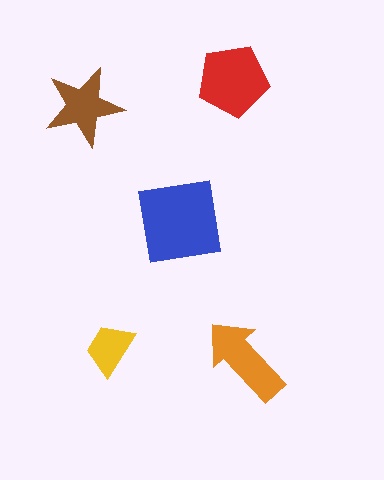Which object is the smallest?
The yellow trapezoid.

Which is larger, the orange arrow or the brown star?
The orange arrow.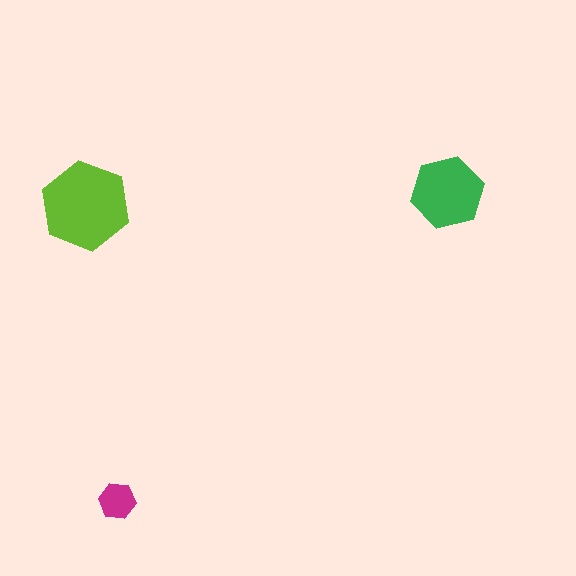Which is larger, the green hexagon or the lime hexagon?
The lime one.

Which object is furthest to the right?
The green hexagon is rightmost.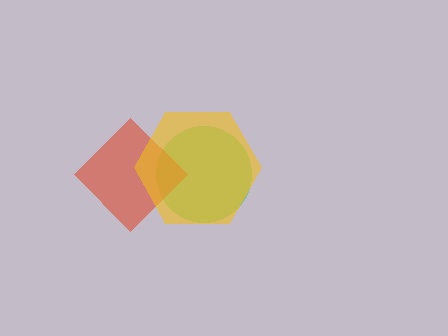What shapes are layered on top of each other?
The layered shapes are: a green circle, a red diamond, a yellow hexagon.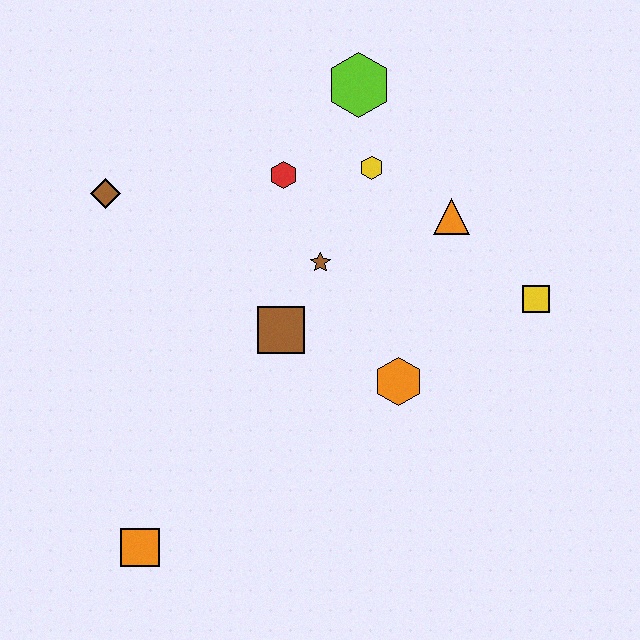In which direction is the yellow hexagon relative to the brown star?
The yellow hexagon is above the brown star.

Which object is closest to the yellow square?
The orange triangle is closest to the yellow square.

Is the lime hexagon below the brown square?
No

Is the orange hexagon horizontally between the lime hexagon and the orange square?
No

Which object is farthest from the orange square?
The lime hexagon is farthest from the orange square.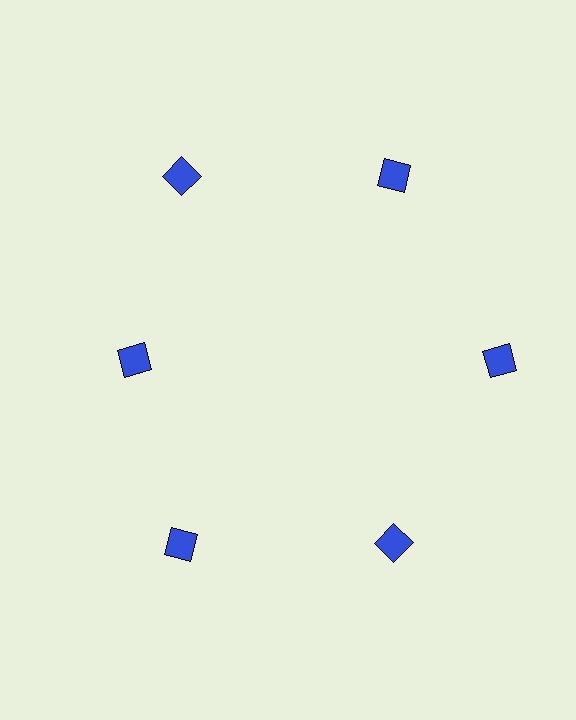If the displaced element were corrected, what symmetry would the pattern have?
It would have 6-fold rotational symmetry — the pattern would map onto itself every 60 degrees.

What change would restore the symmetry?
The symmetry would be restored by moving it outward, back onto the ring so that all 6 squares sit at equal angles and equal distance from the center.